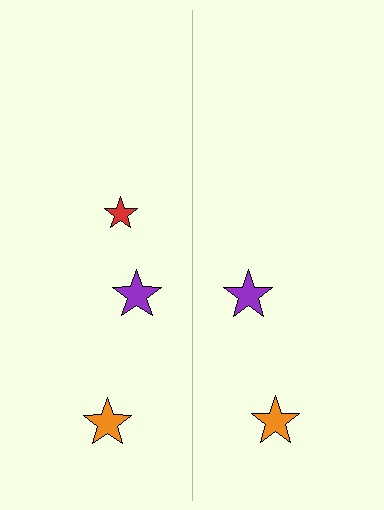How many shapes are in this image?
There are 5 shapes in this image.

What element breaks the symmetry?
A red star is missing from the right side.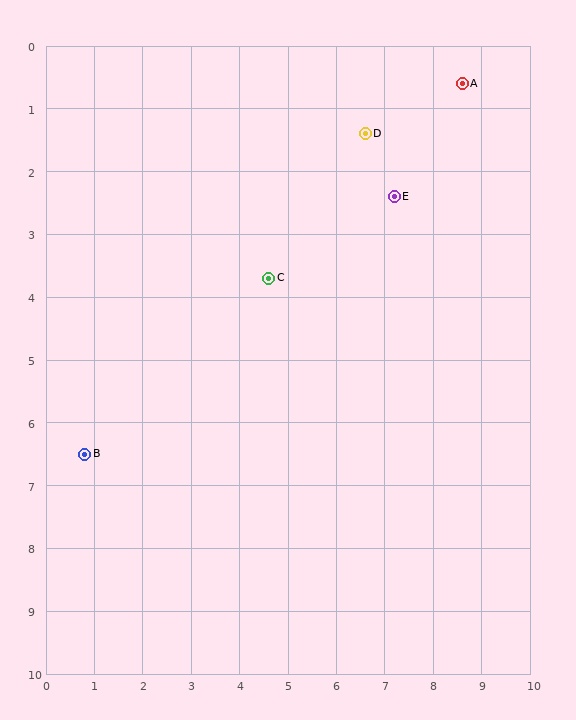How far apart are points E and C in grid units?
Points E and C are about 2.9 grid units apart.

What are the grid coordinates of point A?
Point A is at approximately (8.6, 0.6).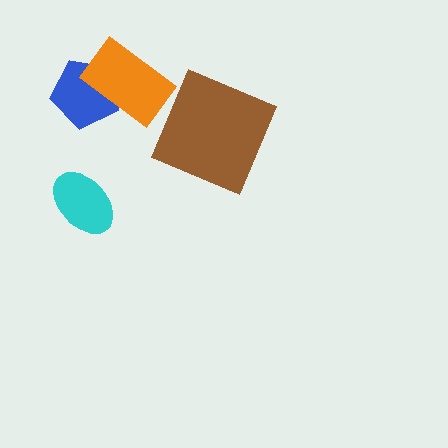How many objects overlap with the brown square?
0 objects overlap with the brown square.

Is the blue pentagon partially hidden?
Yes, it is partially covered by another shape.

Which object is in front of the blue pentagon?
The orange rectangle is in front of the blue pentagon.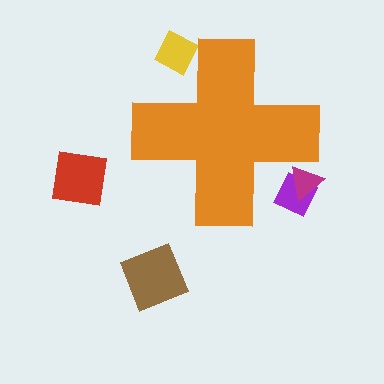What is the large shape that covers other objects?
An orange cross.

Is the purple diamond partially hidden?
Yes, the purple diamond is partially hidden behind the orange cross.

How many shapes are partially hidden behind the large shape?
3 shapes are partially hidden.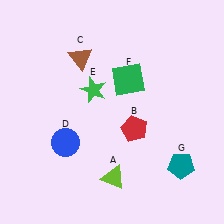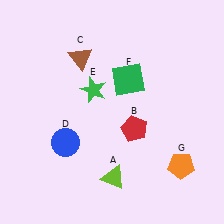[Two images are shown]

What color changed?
The pentagon (G) changed from teal in Image 1 to orange in Image 2.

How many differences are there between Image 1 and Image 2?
There is 1 difference between the two images.